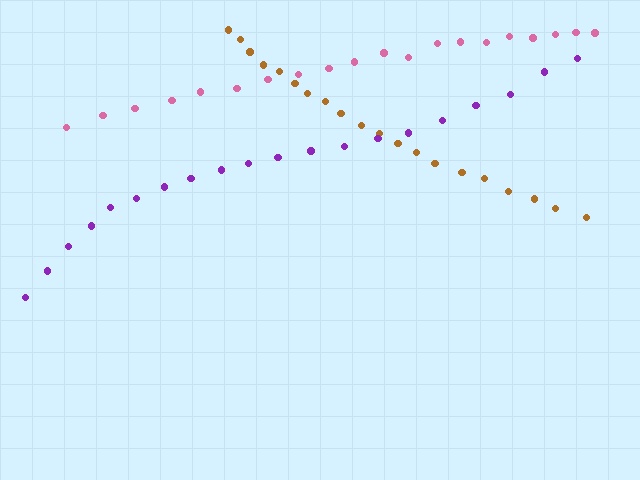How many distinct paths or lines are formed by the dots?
There are 3 distinct paths.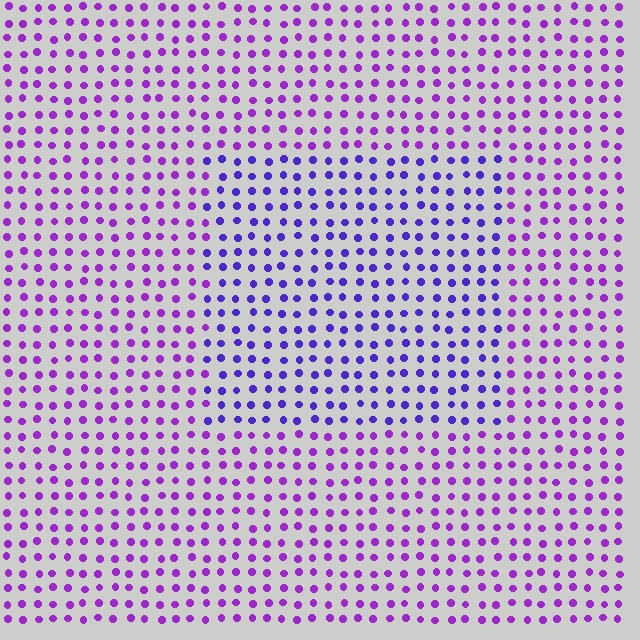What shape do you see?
I see a rectangle.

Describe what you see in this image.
The image is filled with small purple elements in a uniform arrangement. A rectangle-shaped region is visible where the elements are tinted to a slightly different hue, forming a subtle color boundary.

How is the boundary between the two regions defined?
The boundary is defined purely by a slight shift in hue (about 30 degrees). Spacing, size, and orientation are identical on both sides.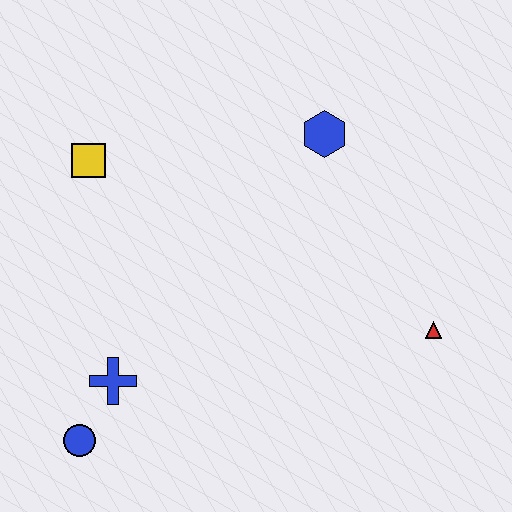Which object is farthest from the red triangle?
The yellow square is farthest from the red triangle.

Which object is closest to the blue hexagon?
The red triangle is closest to the blue hexagon.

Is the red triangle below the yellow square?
Yes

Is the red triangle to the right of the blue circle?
Yes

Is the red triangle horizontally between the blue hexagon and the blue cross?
No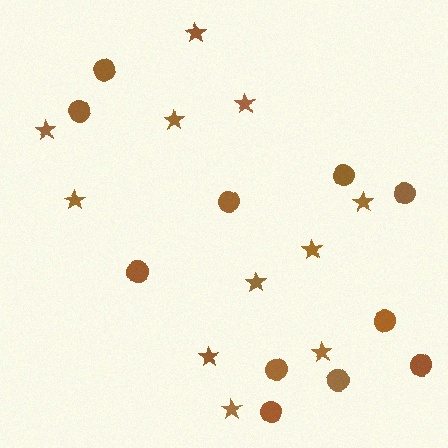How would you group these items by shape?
There are 2 groups: one group of stars (11) and one group of circles (11).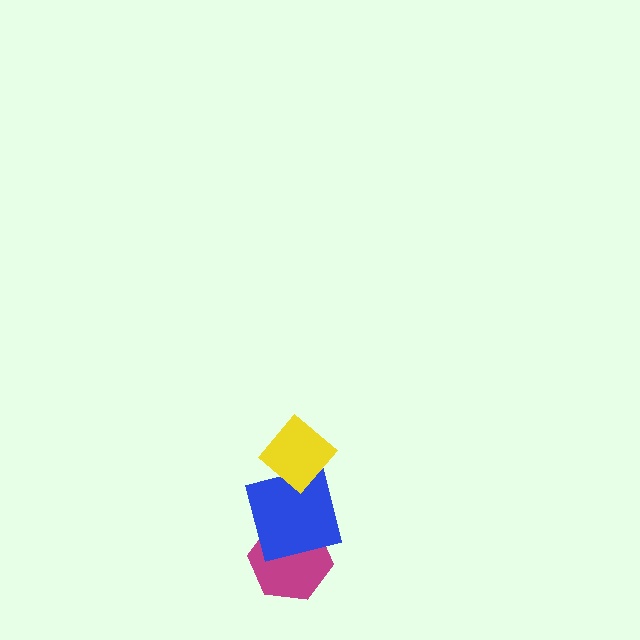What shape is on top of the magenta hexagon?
The blue square is on top of the magenta hexagon.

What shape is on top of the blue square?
The yellow diamond is on top of the blue square.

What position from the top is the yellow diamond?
The yellow diamond is 1st from the top.